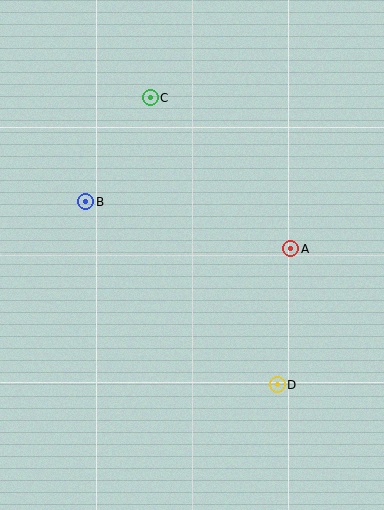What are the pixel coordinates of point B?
Point B is at (86, 202).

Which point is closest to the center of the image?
Point A at (291, 249) is closest to the center.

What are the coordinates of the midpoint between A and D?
The midpoint between A and D is at (284, 317).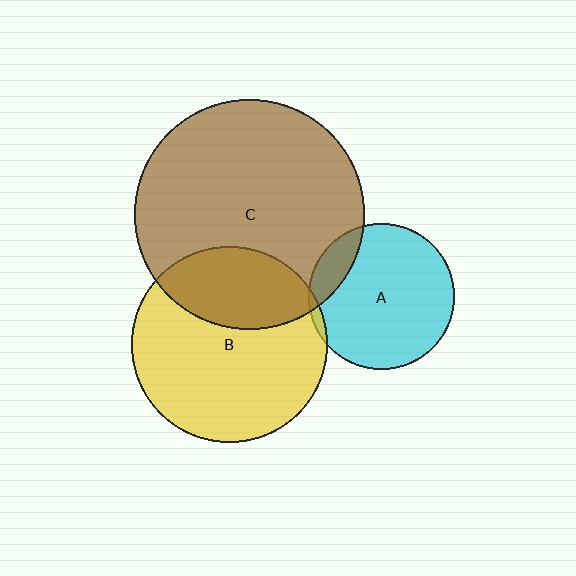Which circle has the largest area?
Circle C (brown).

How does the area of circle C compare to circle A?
Approximately 2.5 times.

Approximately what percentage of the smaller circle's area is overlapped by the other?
Approximately 15%.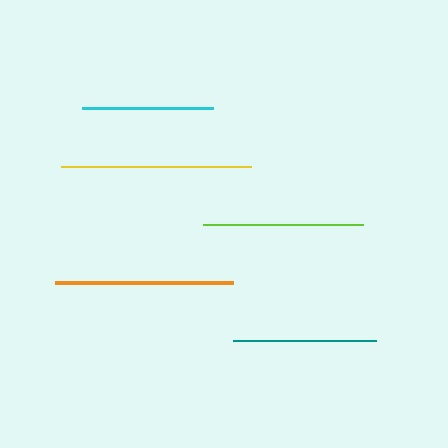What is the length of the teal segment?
The teal segment is approximately 144 pixels long.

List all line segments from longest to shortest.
From longest to shortest: yellow, orange, lime, teal, cyan.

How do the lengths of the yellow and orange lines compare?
The yellow and orange lines are approximately the same length.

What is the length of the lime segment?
The lime segment is approximately 160 pixels long.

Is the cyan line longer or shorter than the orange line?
The orange line is longer than the cyan line.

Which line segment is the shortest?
The cyan line is the shortest at approximately 131 pixels.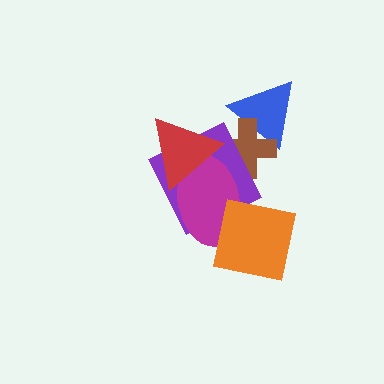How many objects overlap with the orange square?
2 objects overlap with the orange square.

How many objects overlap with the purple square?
4 objects overlap with the purple square.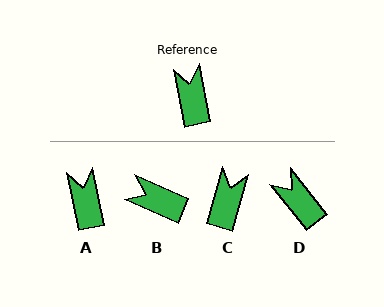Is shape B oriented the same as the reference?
No, it is off by about 55 degrees.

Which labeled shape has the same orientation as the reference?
A.